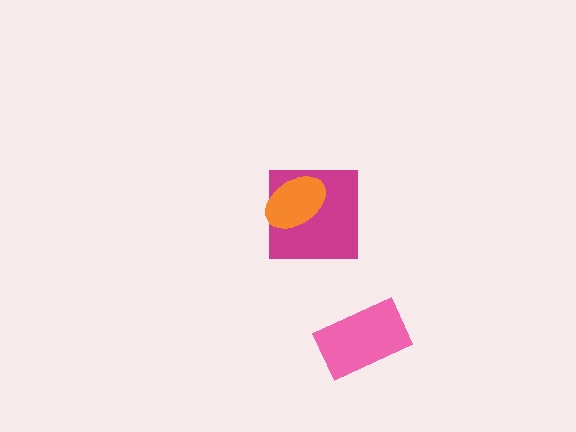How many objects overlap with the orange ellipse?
1 object overlaps with the orange ellipse.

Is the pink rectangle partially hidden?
No, no other shape covers it.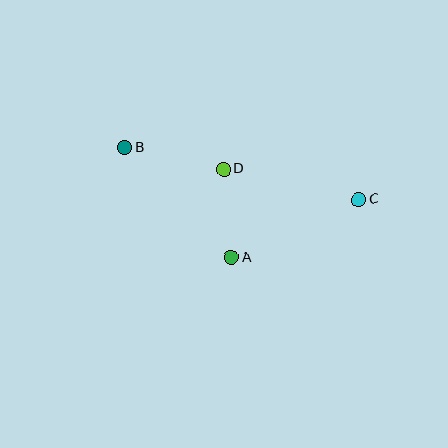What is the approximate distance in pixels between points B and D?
The distance between B and D is approximately 101 pixels.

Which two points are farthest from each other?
Points B and C are farthest from each other.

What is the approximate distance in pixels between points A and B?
The distance between A and B is approximately 153 pixels.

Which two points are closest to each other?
Points A and D are closest to each other.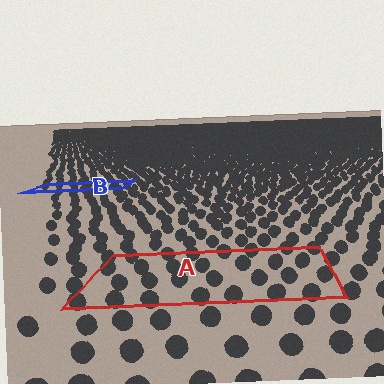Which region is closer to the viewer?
Region A is closer. The texture elements there are larger and more spread out.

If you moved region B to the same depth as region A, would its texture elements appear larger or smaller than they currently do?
They would appear larger. At a closer depth, the same texture elements are projected at a bigger on-screen size.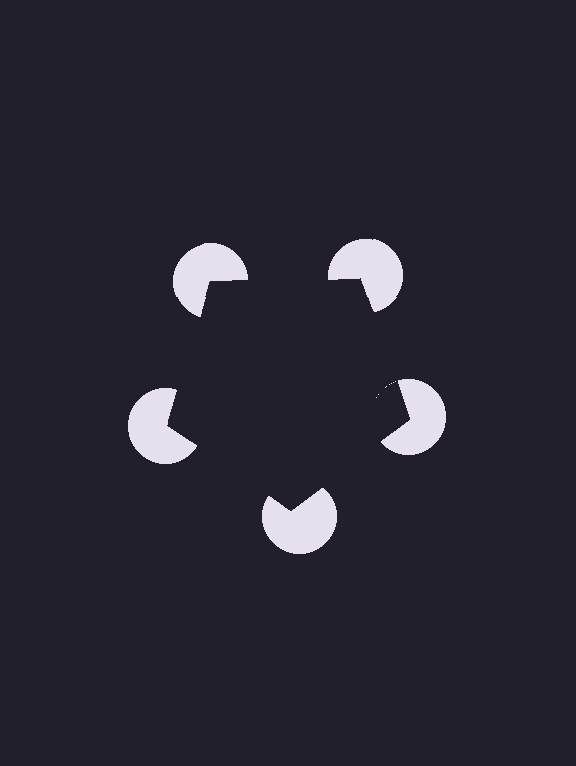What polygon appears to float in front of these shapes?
An illusory pentagon — its edges are inferred from the aligned wedge cuts in the pac-man discs, not physically drawn.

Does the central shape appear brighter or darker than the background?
It typically appears slightly darker than the background, even though no actual brightness change is drawn.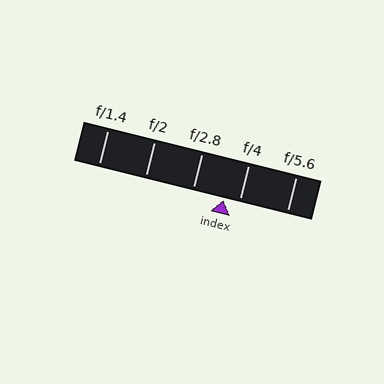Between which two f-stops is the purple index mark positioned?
The index mark is between f/2.8 and f/4.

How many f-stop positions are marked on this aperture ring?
There are 5 f-stop positions marked.